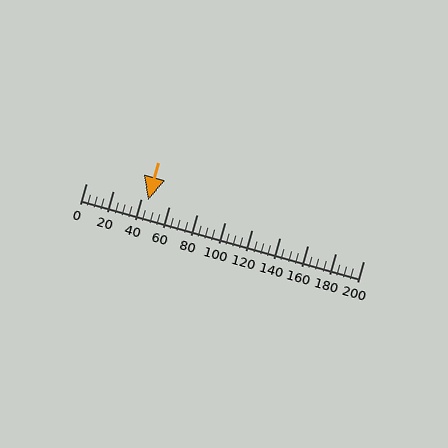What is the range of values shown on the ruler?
The ruler shows values from 0 to 200.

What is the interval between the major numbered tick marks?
The major tick marks are spaced 20 units apart.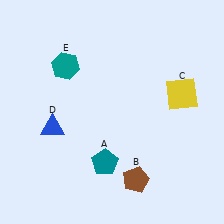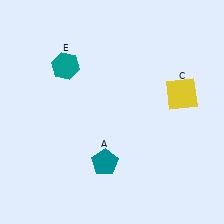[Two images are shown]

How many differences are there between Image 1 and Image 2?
There are 2 differences between the two images.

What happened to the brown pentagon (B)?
The brown pentagon (B) was removed in Image 2. It was in the bottom-right area of Image 1.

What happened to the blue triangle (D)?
The blue triangle (D) was removed in Image 2. It was in the bottom-left area of Image 1.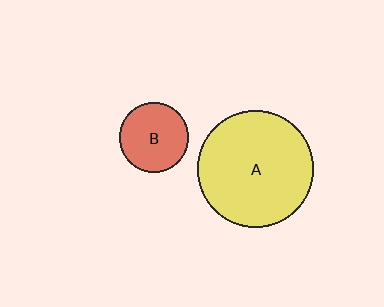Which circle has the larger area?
Circle A (yellow).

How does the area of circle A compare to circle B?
Approximately 2.8 times.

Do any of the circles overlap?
No, none of the circles overlap.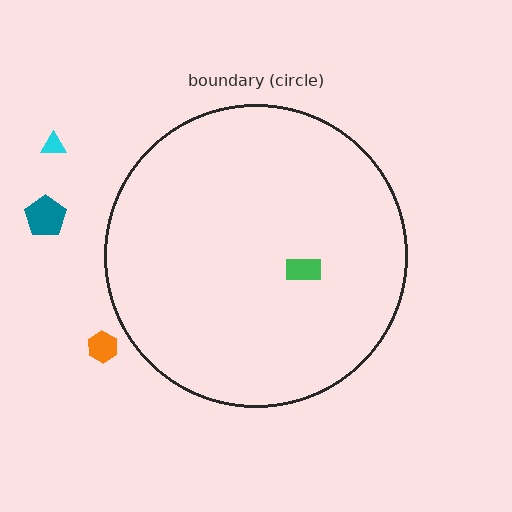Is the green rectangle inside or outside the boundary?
Inside.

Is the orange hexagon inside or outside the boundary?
Outside.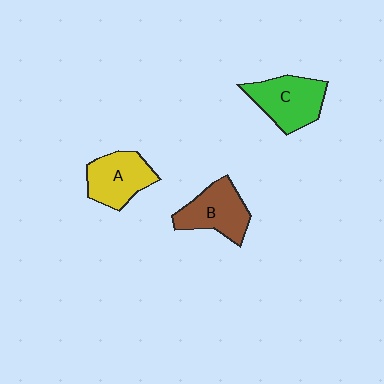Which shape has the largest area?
Shape C (green).